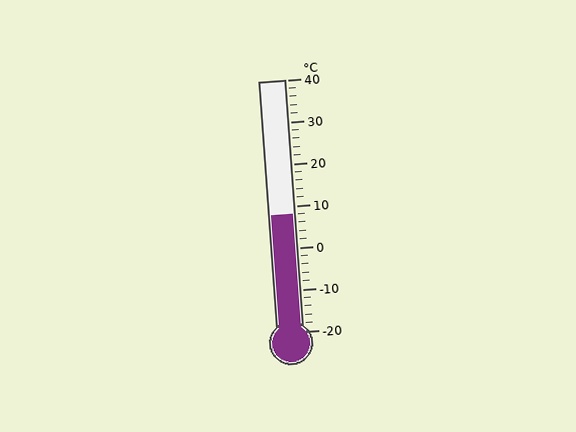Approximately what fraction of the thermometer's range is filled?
The thermometer is filled to approximately 45% of its range.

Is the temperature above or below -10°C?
The temperature is above -10°C.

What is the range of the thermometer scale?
The thermometer scale ranges from -20°C to 40°C.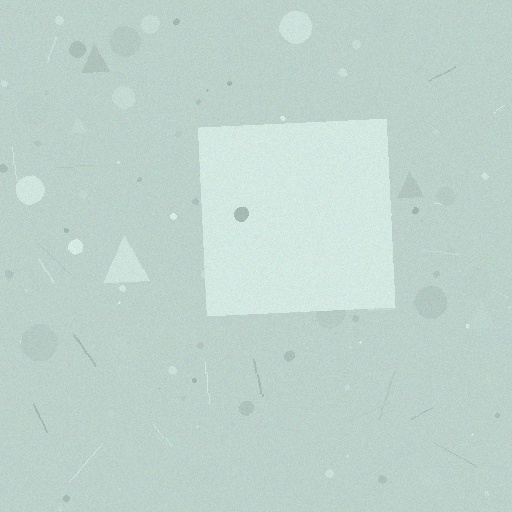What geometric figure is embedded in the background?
A square is embedded in the background.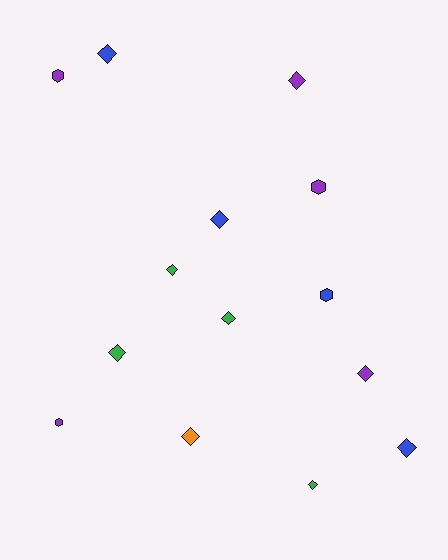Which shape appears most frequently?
Diamond, with 10 objects.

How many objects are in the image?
There are 14 objects.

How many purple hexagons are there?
There are 3 purple hexagons.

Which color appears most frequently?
Purple, with 5 objects.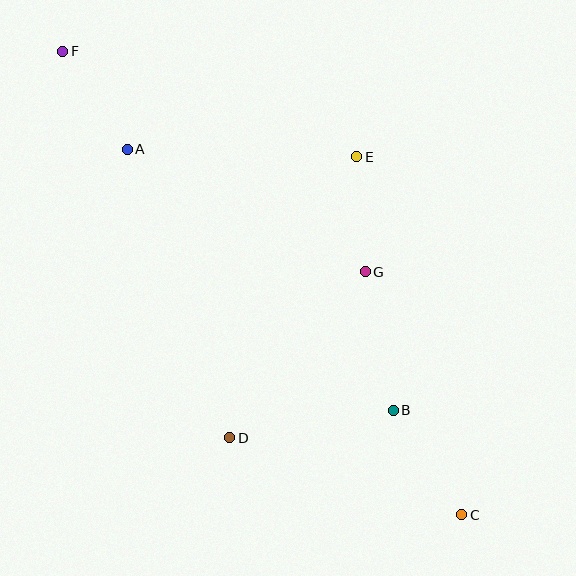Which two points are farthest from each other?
Points C and F are farthest from each other.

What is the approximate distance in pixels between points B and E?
The distance between B and E is approximately 257 pixels.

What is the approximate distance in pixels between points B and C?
The distance between B and C is approximately 125 pixels.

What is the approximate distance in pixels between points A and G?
The distance between A and G is approximately 268 pixels.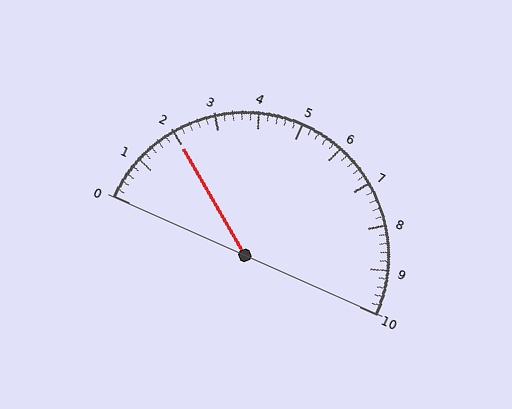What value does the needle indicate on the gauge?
The needle indicates approximately 2.0.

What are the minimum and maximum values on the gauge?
The gauge ranges from 0 to 10.